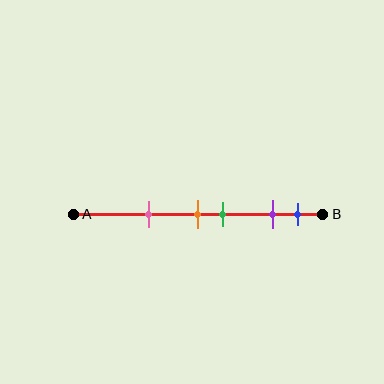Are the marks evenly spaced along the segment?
No, the marks are not evenly spaced.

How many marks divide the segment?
There are 5 marks dividing the segment.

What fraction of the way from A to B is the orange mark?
The orange mark is approximately 50% (0.5) of the way from A to B.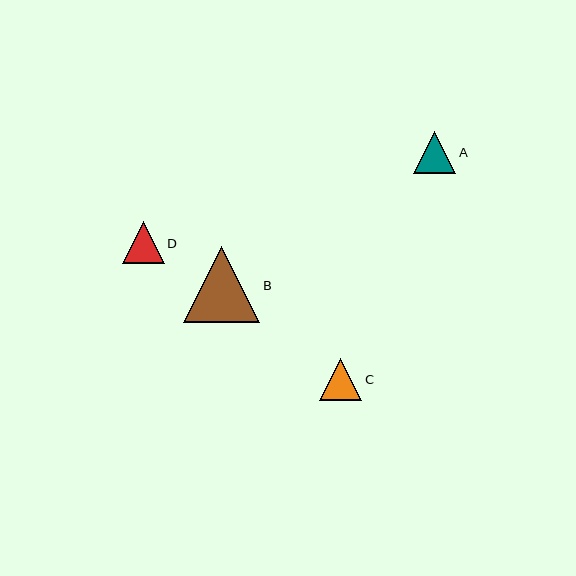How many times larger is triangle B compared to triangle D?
Triangle B is approximately 1.8 times the size of triangle D.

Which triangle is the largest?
Triangle B is the largest with a size of approximately 76 pixels.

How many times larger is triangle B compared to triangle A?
Triangle B is approximately 1.8 times the size of triangle A.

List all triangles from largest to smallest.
From largest to smallest: B, D, C, A.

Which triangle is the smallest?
Triangle A is the smallest with a size of approximately 42 pixels.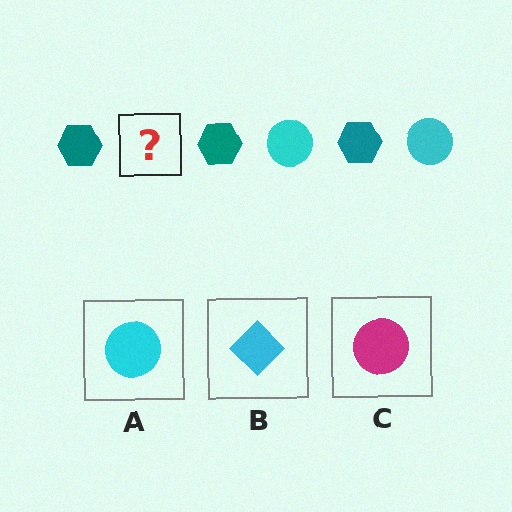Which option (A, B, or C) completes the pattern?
A.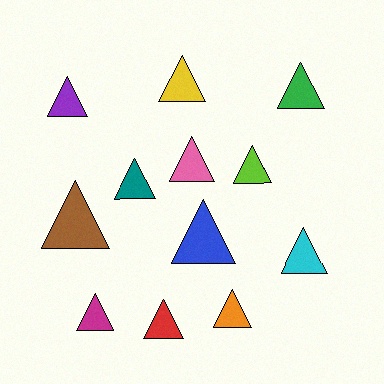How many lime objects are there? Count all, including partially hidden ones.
There is 1 lime object.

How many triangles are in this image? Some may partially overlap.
There are 12 triangles.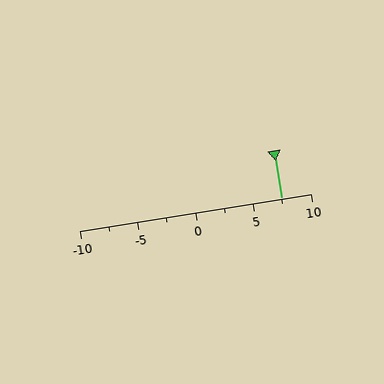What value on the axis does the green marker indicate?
The marker indicates approximately 7.5.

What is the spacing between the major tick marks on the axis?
The major ticks are spaced 5 apart.